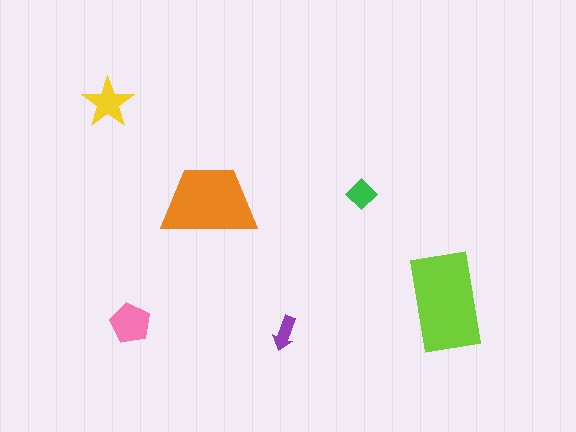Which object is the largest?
The lime rectangle.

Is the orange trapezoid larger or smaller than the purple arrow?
Larger.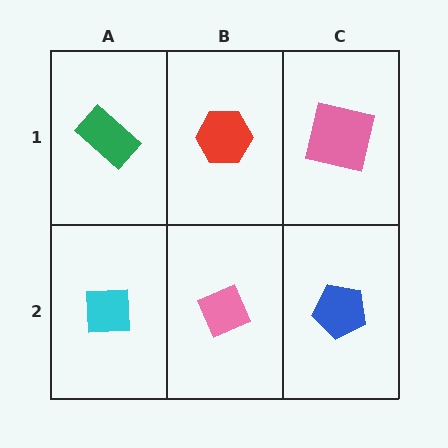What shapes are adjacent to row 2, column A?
A green rectangle (row 1, column A), a pink diamond (row 2, column B).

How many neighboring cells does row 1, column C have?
2.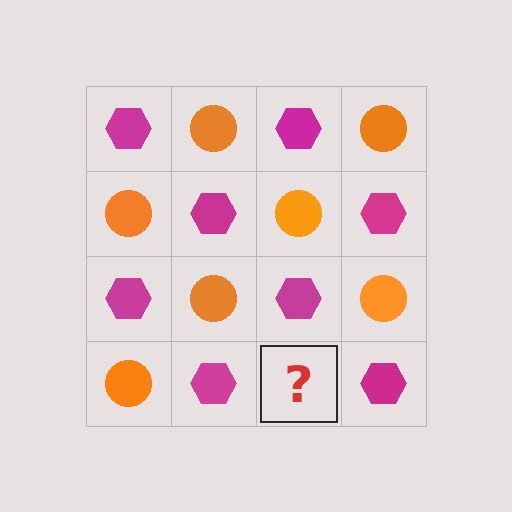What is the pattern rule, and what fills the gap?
The rule is that it alternates magenta hexagon and orange circle in a checkerboard pattern. The gap should be filled with an orange circle.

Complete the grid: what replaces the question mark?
The question mark should be replaced with an orange circle.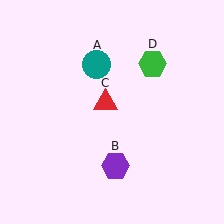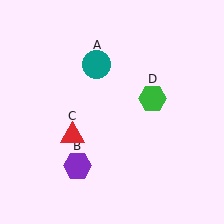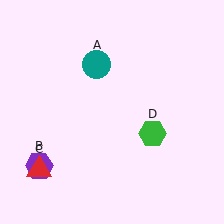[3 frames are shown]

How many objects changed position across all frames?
3 objects changed position: purple hexagon (object B), red triangle (object C), green hexagon (object D).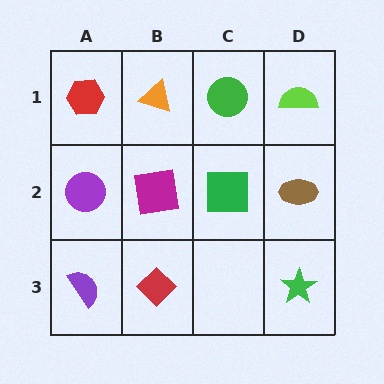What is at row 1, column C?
A green circle.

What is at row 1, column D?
A lime semicircle.